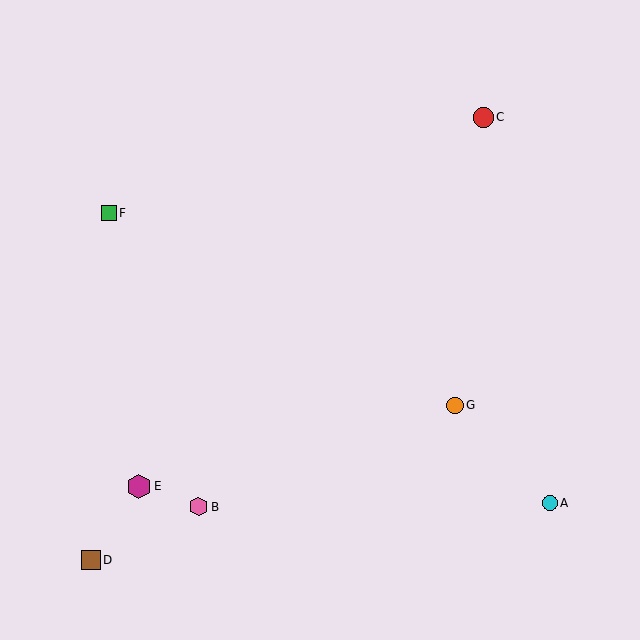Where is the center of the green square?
The center of the green square is at (109, 213).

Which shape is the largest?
The magenta hexagon (labeled E) is the largest.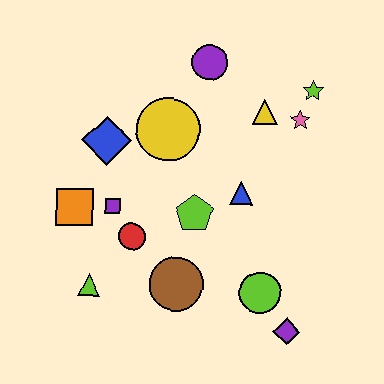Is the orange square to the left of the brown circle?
Yes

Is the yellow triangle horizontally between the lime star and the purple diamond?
No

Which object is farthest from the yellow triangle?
The lime triangle is farthest from the yellow triangle.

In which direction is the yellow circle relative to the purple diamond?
The yellow circle is above the purple diamond.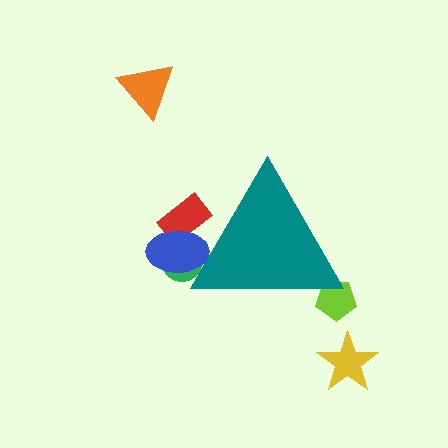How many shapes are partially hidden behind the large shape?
4 shapes are partially hidden.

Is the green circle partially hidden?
Yes, the green circle is partially hidden behind the teal triangle.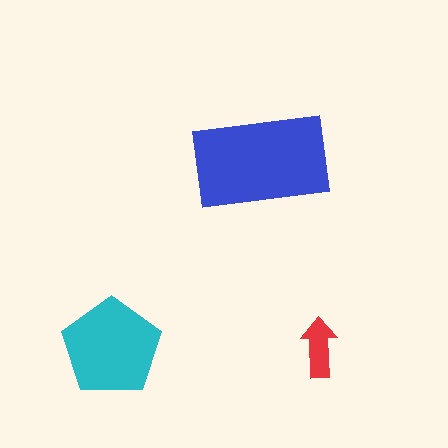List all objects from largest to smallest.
The blue rectangle, the cyan pentagon, the red arrow.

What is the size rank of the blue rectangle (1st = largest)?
1st.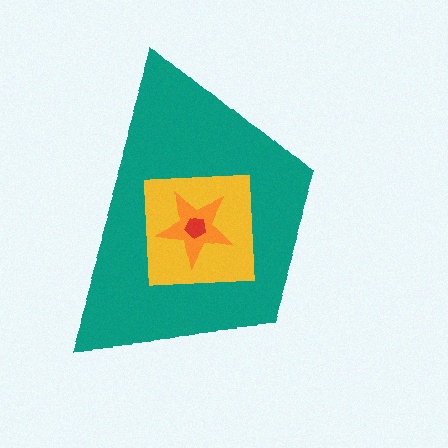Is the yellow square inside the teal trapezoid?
Yes.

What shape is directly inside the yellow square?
The orange star.